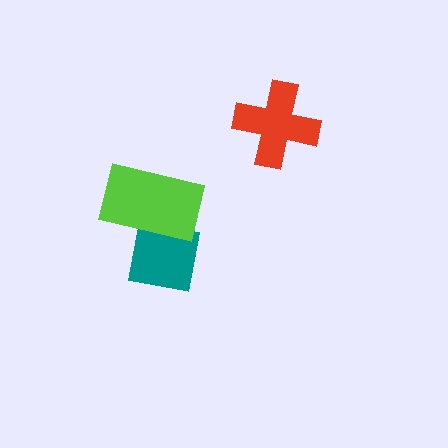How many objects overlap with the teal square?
1 object overlaps with the teal square.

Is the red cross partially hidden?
No, no other shape covers it.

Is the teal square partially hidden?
Yes, it is partially covered by another shape.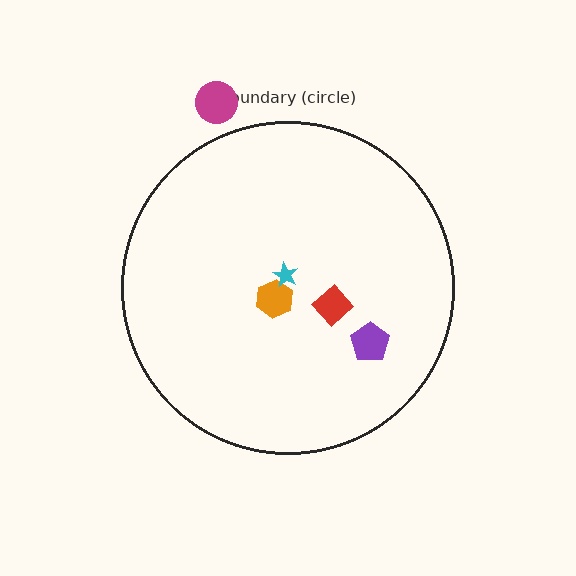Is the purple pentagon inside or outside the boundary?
Inside.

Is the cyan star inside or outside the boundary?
Inside.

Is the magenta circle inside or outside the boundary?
Outside.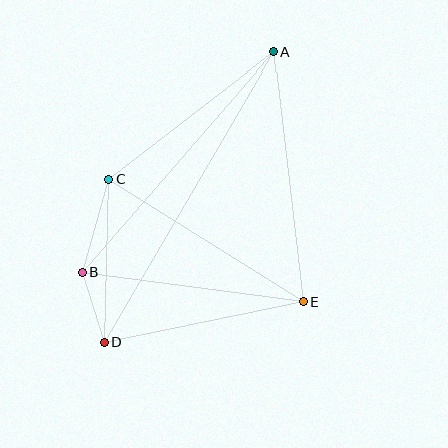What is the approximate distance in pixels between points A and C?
The distance between A and C is approximately 209 pixels.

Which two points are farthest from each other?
Points A and D are farthest from each other.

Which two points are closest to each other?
Points B and D are closest to each other.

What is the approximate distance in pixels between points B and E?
The distance between B and E is approximately 223 pixels.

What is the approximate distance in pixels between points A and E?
The distance between A and E is approximately 251 pixels.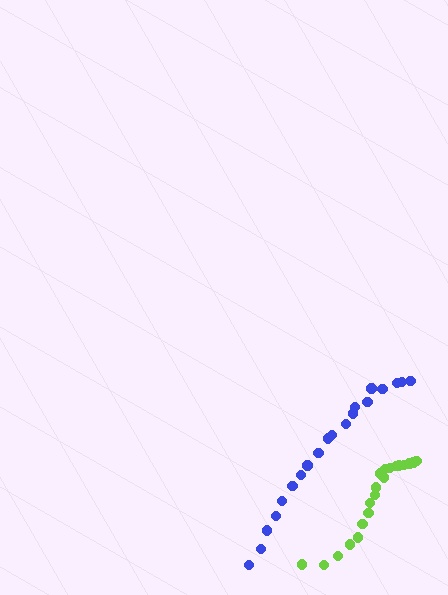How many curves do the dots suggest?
There are 2 distinct paths.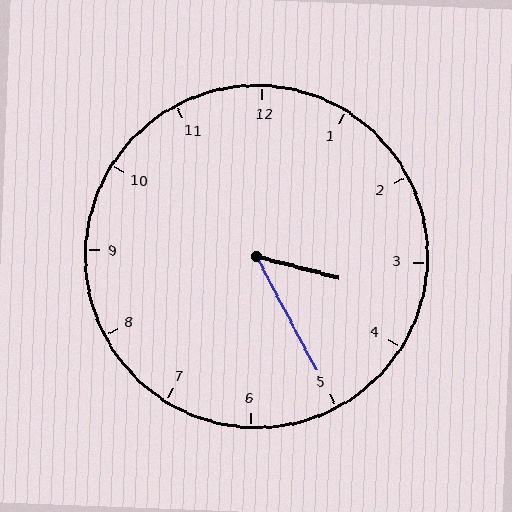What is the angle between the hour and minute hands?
Approximately 48 degrees.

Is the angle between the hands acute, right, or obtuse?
It is acute.